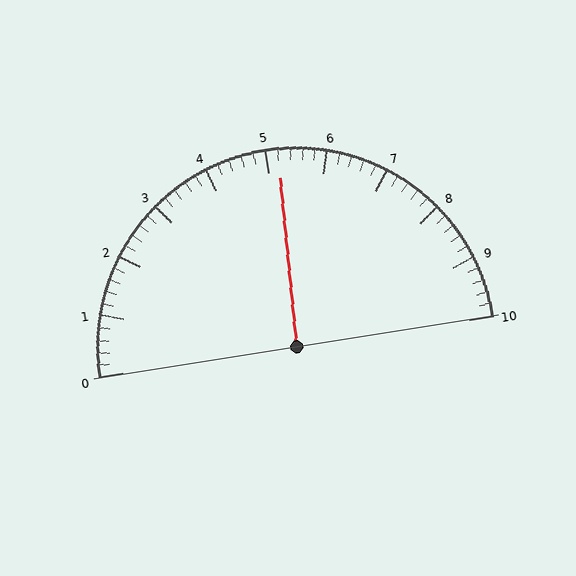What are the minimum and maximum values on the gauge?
The gauge ranges from 0 to 10.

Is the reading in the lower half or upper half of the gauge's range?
The reading is in the upper half of the range (0 to 10).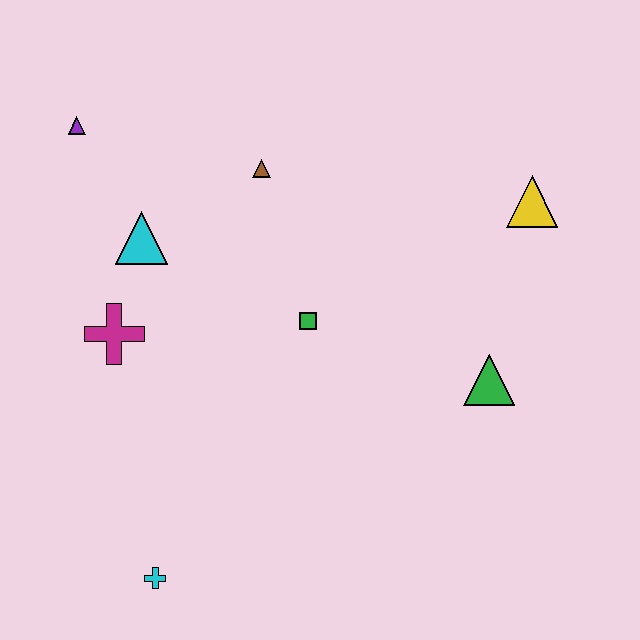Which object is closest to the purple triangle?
The cyan triangle is closest to the purple triangle.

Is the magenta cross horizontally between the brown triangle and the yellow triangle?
No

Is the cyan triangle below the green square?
No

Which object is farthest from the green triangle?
The purple triangle is farthest from the green triangle.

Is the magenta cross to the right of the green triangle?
No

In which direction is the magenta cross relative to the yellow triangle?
The magenta cross is to the left of the yellow triangle.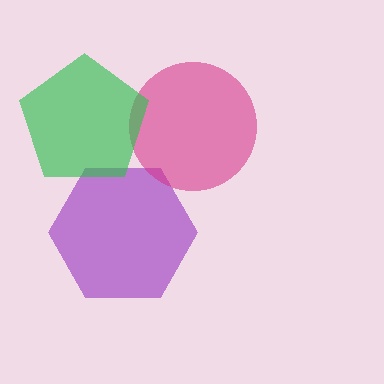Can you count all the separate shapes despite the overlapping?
Yes, there are 3 separate shapes.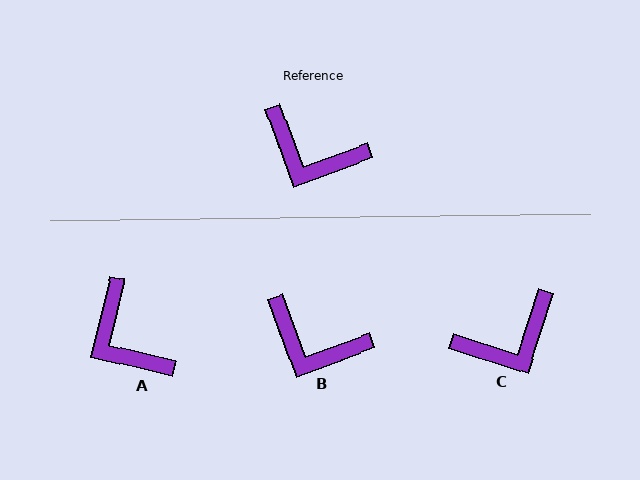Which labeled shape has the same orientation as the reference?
B.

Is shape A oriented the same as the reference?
No, it is off by about 34 degrees.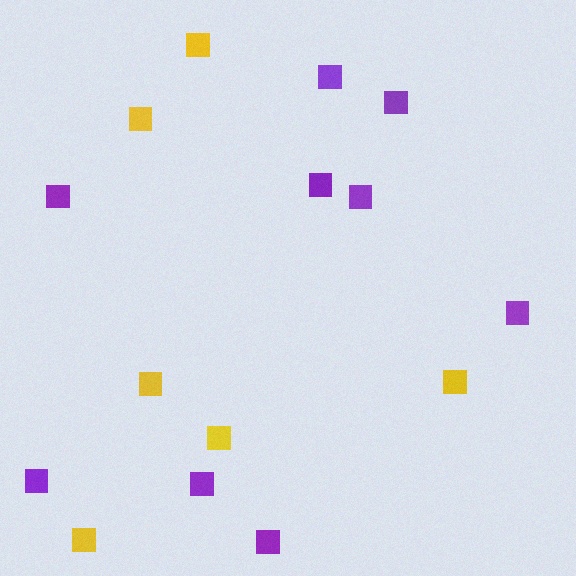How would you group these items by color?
There are 2 groups: one group of purple squares (9) and one group of yellow squares (6).